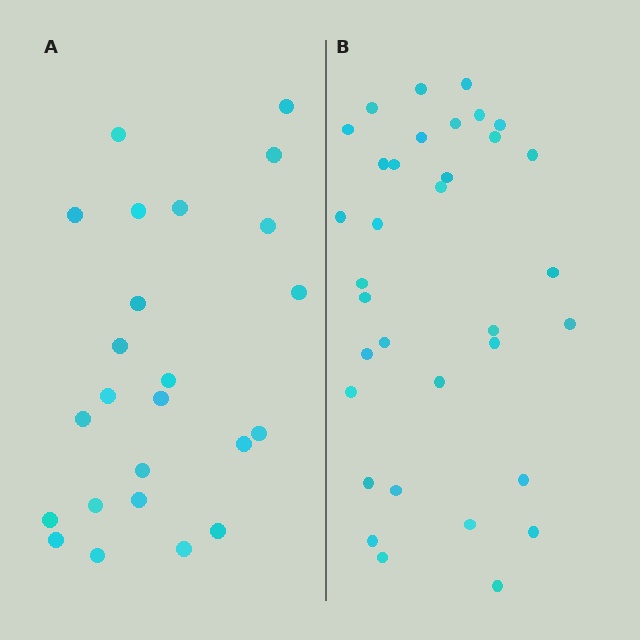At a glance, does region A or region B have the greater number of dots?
Region B (the right region) has more dots.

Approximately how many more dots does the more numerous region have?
Region B has roughly 10 or so more dots than region A.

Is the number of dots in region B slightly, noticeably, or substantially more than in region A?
Region B has noticeably more, but not dramatically so. The ratio is roughly 1.4 to 1.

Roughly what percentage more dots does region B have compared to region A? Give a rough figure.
About 40% more.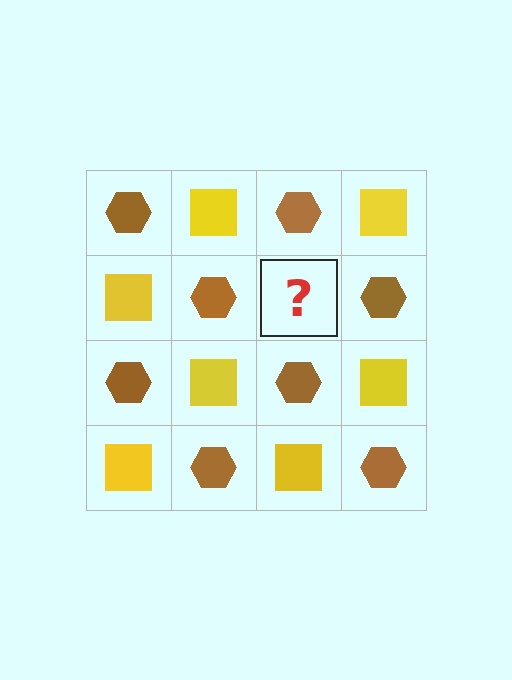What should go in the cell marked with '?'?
The missing cell should contain a yellow square.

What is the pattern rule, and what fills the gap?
The rule is that it alternates brown hexagon and yellow square in a checkerboard pattern. The gap should be filled with a yellow square.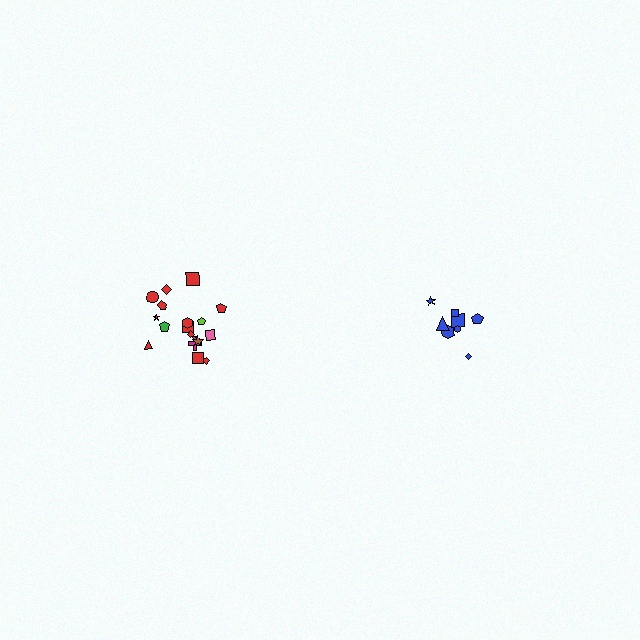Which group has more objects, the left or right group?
The left group.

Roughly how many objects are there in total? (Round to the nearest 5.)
Roughly 25 objects in total.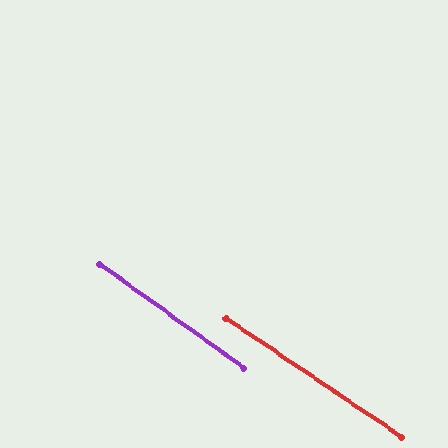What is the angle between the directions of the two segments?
Approximately 2 degrees.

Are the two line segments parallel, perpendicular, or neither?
Parallel — their directions differ by only 1.8°.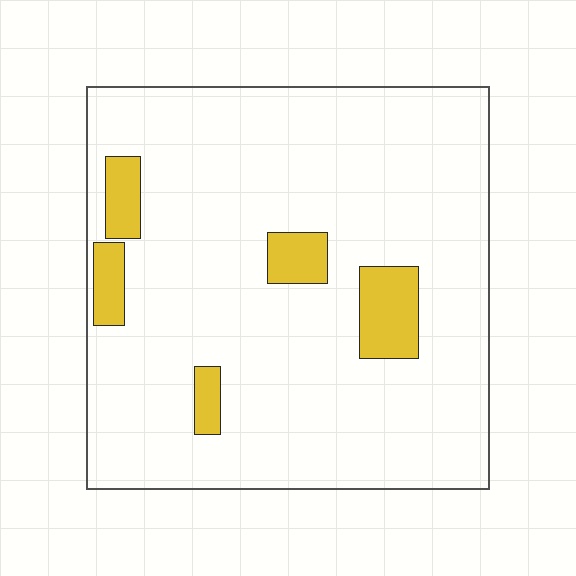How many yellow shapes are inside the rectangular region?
5.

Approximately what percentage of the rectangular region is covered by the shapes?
Approximately 10%.